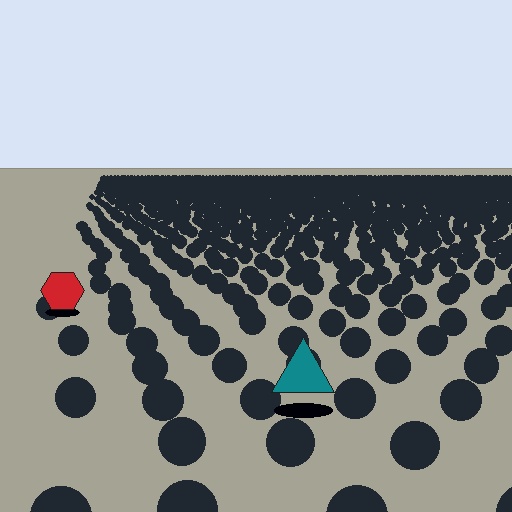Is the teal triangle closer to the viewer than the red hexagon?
Yes. The teal triangle is closer — you can tell from the texture gradient: the ground texture is coarser near it.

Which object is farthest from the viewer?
The red hexagon is farthest from the viewer. It appears smaller and the ground texture around it is denser.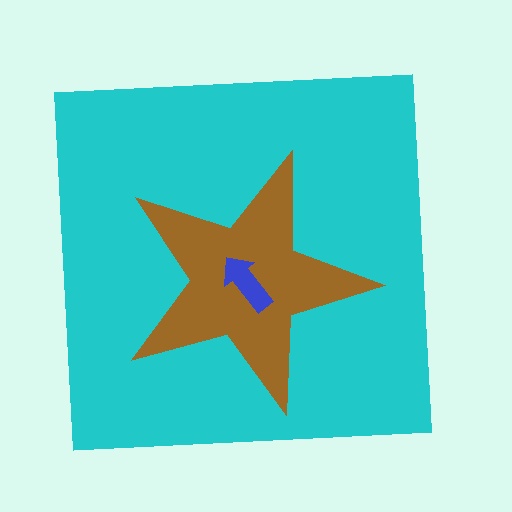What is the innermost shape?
The blue arrow.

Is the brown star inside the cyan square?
Yes.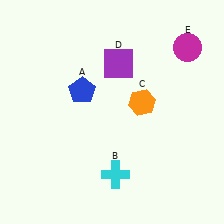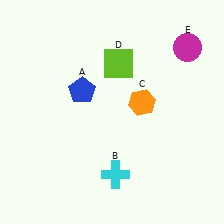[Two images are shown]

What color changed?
The square (D) changed from purple in Image 1 to lime in Image 2.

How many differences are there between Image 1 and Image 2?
There is 1 difference between the two images.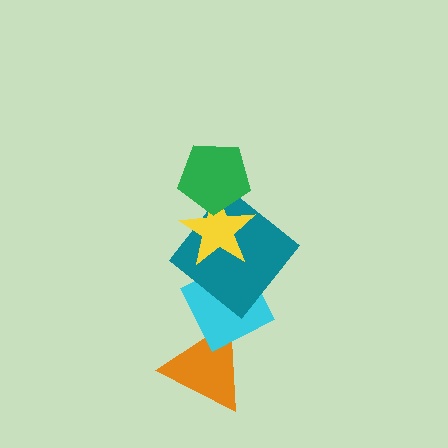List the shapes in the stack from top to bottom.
From top to bottom: the green pentagon, the yellow star, the teal diamond, the cyan diamond, the orange triangle.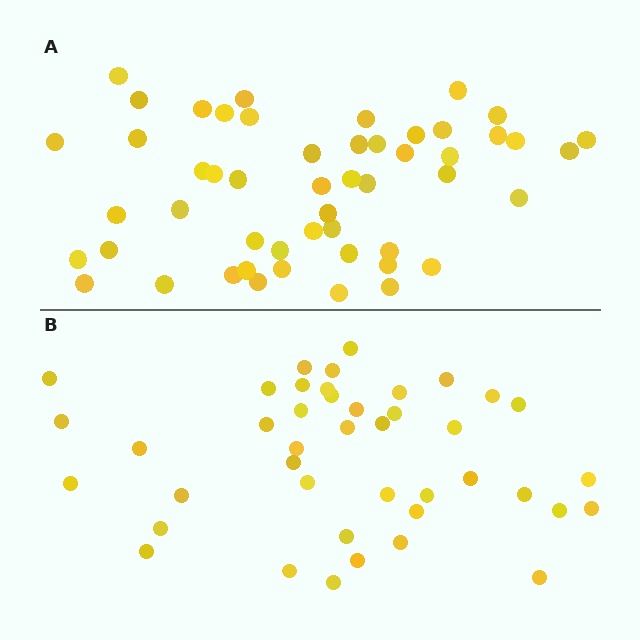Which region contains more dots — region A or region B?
Region A (the top region) has more dots.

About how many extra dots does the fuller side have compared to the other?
Region A has roughly 8 or so more dots than region B.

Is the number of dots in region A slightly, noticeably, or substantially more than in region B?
Region A has only slightly more — the two regions are fairly close. The ratio is roughly 1.2 to 1.